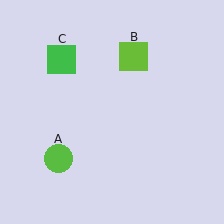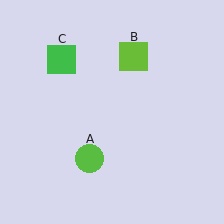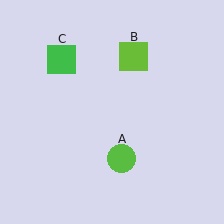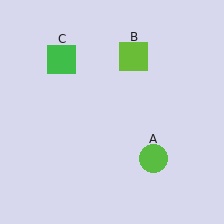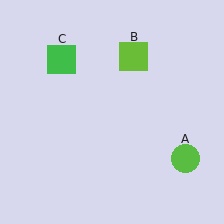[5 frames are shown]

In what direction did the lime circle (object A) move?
The lime circle (object A) moved right.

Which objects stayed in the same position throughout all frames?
Lime square (object B) and green square (object C) remained stationary.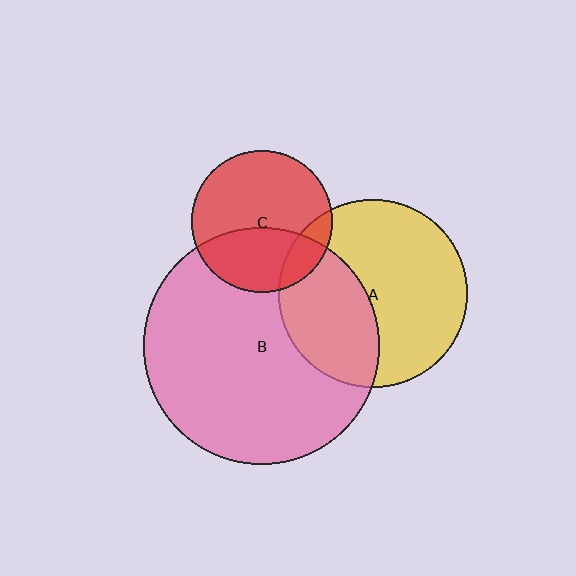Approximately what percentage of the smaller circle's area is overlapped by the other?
Approximately 40%.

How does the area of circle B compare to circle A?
Approximately 1.6 times.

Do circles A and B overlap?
Yes.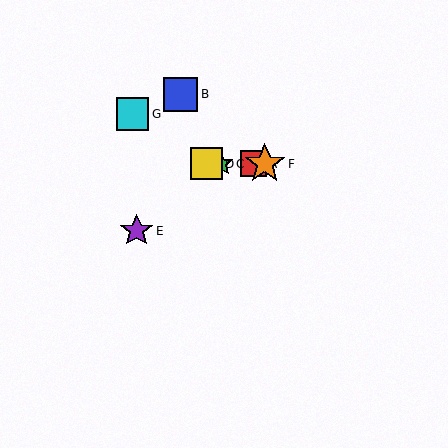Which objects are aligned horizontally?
Objects A, C, D, F are aligned horizontally.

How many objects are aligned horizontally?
4 objects (A, C, D, F) are aligned horizontally.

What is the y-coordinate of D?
Object D is at y≈164.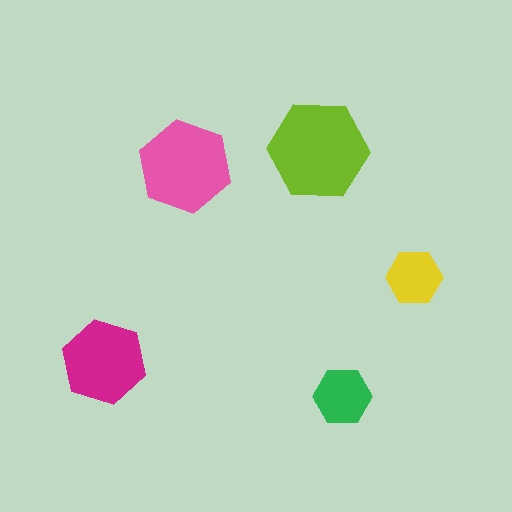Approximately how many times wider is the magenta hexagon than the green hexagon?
About 1.5 times wider.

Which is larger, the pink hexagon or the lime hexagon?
The lime one.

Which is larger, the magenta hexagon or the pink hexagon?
The pink one.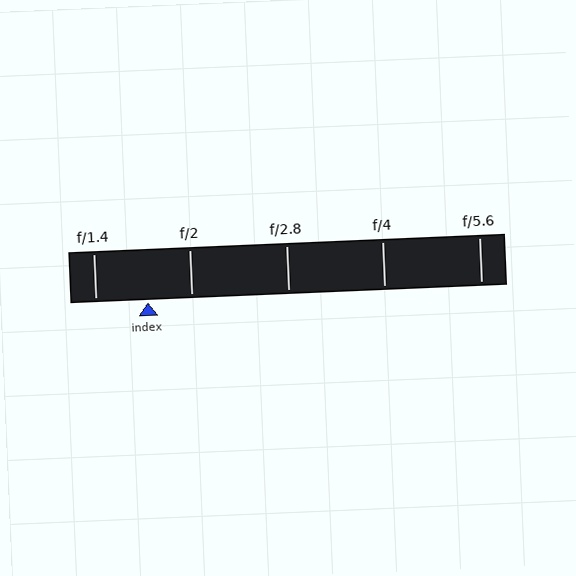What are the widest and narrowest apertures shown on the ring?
The widest aperture shown is f/1.4 and the narrowest is f/5.6.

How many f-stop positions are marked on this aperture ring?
There are 5 f-stop positions marked.